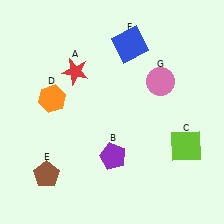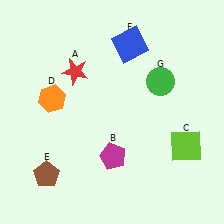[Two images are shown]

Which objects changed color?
B changed from purple to magenta. G changed from pink to green.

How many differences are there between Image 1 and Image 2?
There are 2 differences between the two images.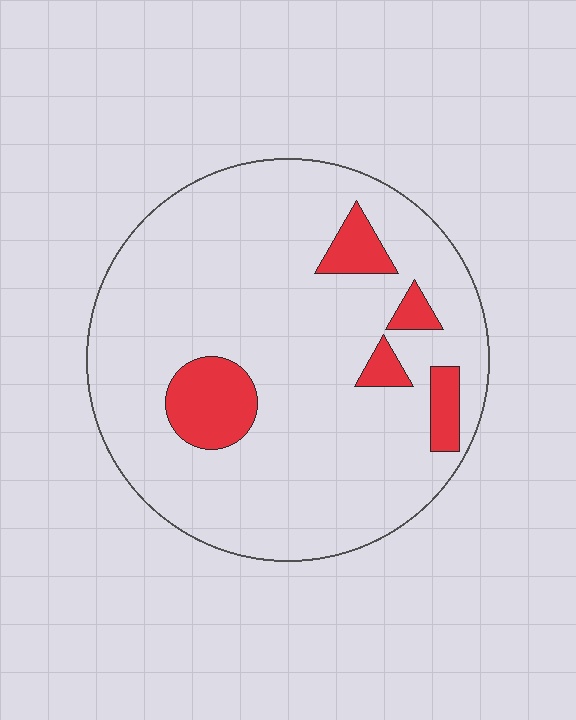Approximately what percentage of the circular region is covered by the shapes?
Approximately 10%.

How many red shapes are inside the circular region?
5.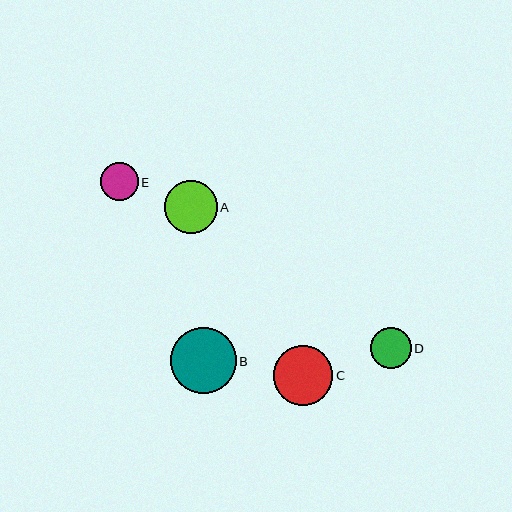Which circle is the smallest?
Circle E is the smallest with a size of approximately 38 pixels.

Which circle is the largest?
Circle B is the largest with a size of approximately 66 pixels.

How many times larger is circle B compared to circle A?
Circle B is approximately 1.2 times the size of circle A.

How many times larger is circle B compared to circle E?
Circle B is approximately 1.7 times the size of circle E.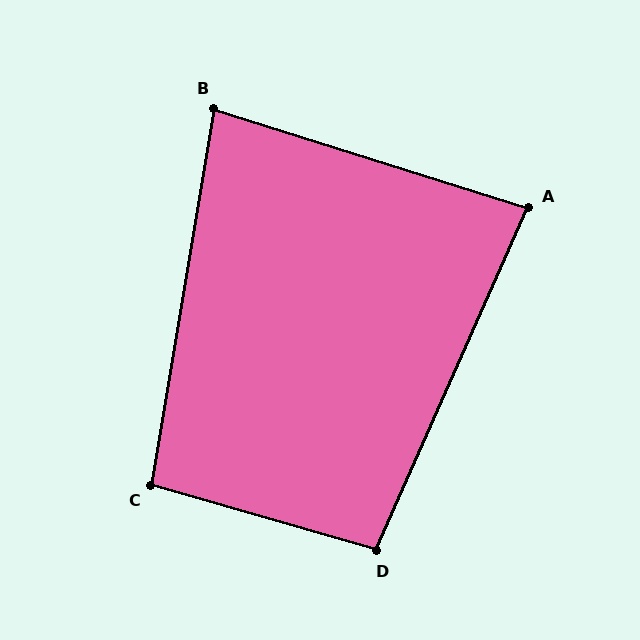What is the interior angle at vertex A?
Approximately 84 degrees (acute).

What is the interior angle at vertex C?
Approximately 96 degrees (obtuse).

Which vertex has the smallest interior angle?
B, at approximately 82 degrees.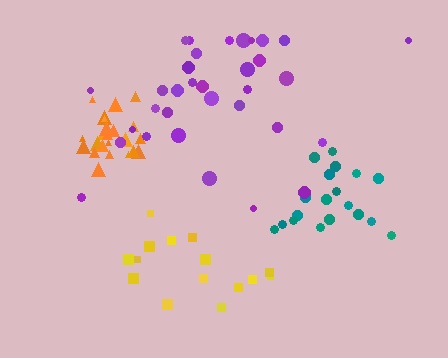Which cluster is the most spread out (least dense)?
Purple.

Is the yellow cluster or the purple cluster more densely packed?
Yellow.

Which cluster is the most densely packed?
Orange.